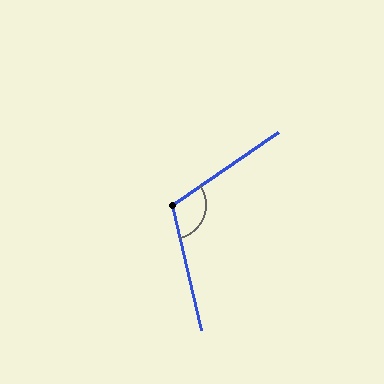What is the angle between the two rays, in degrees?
Approximately 111 degrees.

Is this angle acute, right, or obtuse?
It is obtuse.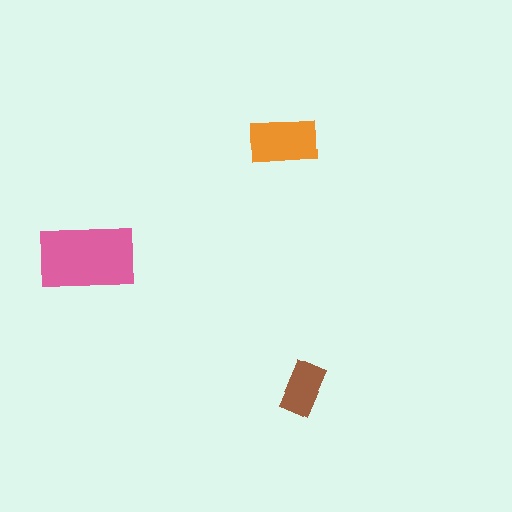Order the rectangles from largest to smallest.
the pink one, the orange one, the brown one.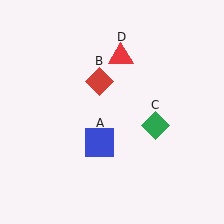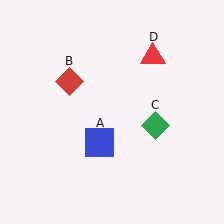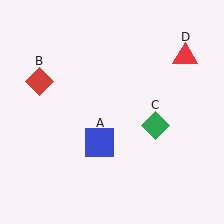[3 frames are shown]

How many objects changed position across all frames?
2 objects changed position: red diamond (object B), red triangle (object D).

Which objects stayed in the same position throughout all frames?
Blue square (object A) and green diamond (object C) remained stationary.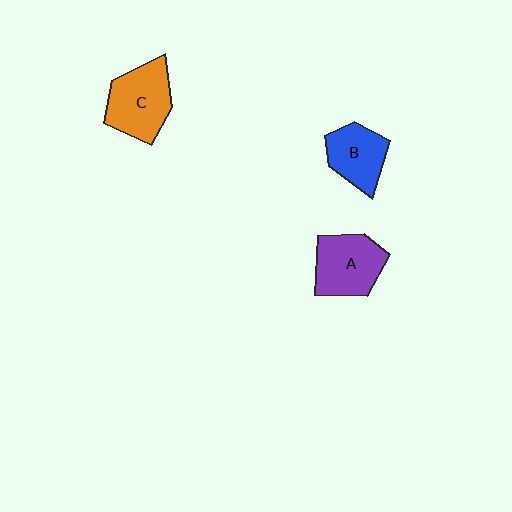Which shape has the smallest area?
Shape B (blue).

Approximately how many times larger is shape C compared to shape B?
Approximately 1.3 times.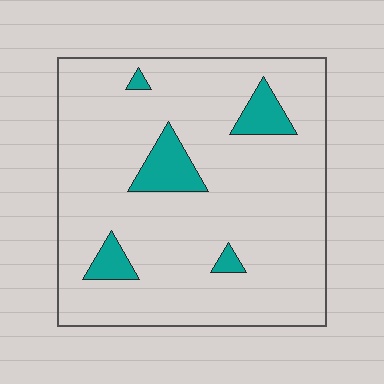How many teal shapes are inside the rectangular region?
5.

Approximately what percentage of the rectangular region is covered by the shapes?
Approximately 10%.